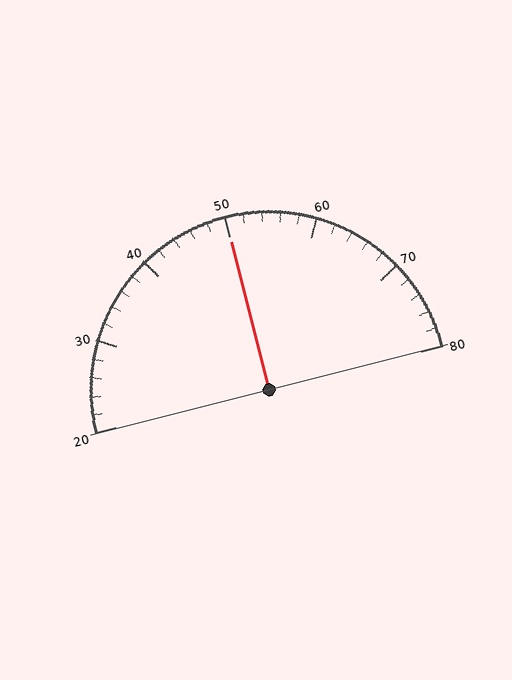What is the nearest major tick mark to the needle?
The nearest major tick mark is 50.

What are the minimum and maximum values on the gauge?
The gauge ranges from 20 to 80.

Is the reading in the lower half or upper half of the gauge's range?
The reading is in the upper half of the range (20 to 80).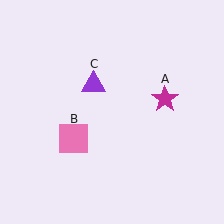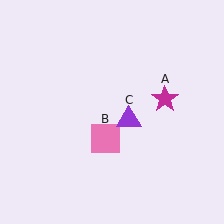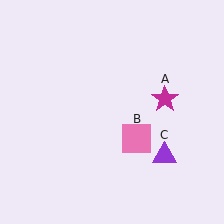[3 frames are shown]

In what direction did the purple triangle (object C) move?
The purple triangle (object C) moved down and to the right.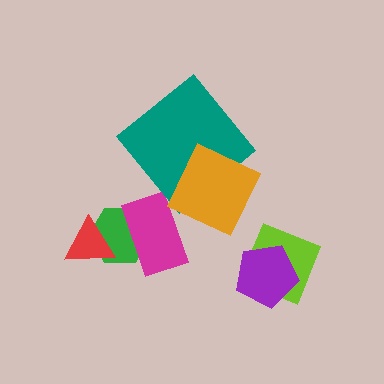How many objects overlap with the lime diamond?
1 object overlaps with the lime diamond.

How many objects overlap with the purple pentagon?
1 object overlaps with the purple pentagon.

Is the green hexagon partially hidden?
Yes, it is partially covered by another shape.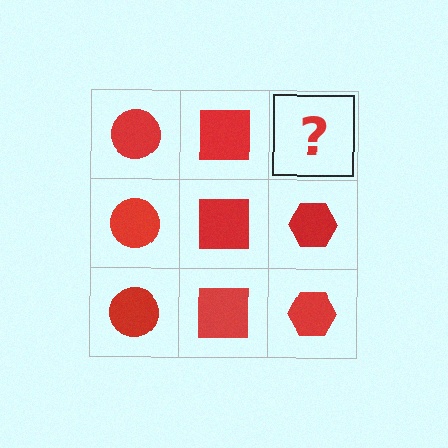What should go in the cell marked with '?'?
The missing cell should contain a red hexagon.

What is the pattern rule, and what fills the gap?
The rule is that each column has a consistent shape. The gap should be filled with a red hexagon.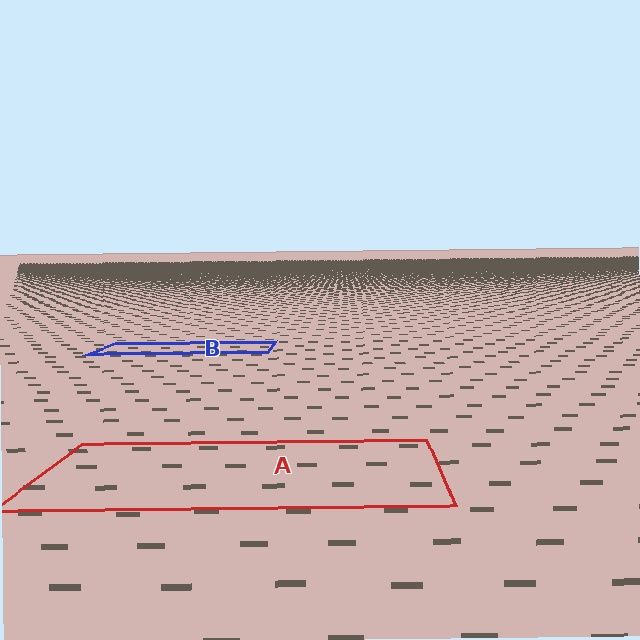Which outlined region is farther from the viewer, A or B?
Region B is farther from the viewer — the texture elements inside it appear smaller and more densely packed.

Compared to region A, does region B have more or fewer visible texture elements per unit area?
Region B has more texture elements per unit area — they are packed more densely because it is farther away.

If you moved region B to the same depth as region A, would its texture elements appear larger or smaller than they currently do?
They would appear larger. At a closer depth, the same texture elements are projected at a bigger on-screen size.